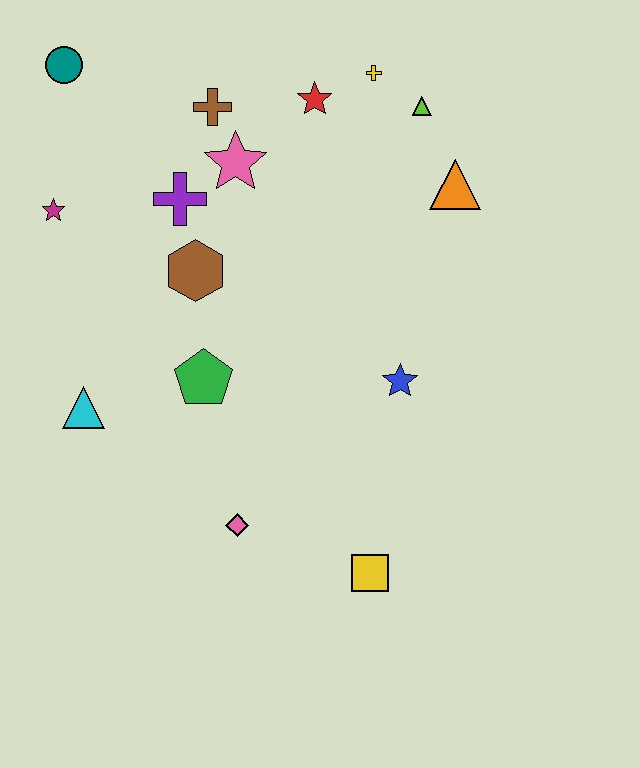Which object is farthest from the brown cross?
The yellow square is farthest from the brown cross.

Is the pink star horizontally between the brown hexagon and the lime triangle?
Yes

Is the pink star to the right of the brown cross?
Yes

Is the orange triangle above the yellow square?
Yes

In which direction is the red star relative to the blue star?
The red star is above the blue star.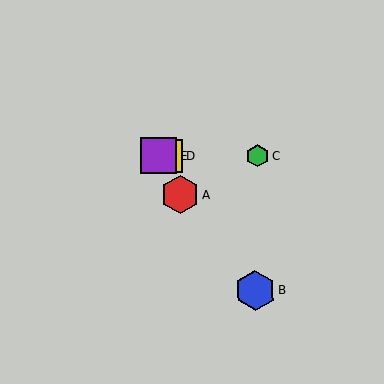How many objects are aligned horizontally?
3 objects (C, D, E) are aligned horizontally.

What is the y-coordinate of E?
Object E is at y≈156.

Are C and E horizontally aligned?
Yes, both are at y≈155.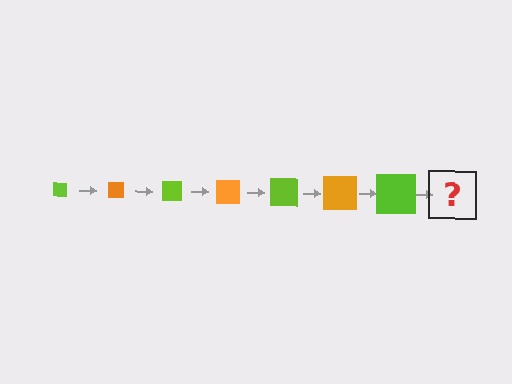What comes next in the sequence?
The next element should be an orange square, larger than the previous one.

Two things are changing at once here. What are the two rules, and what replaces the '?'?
The two rules are that the square grows larger each step and the color cycles through lime and orange. The '?' should be an orange square, larger than the previous one.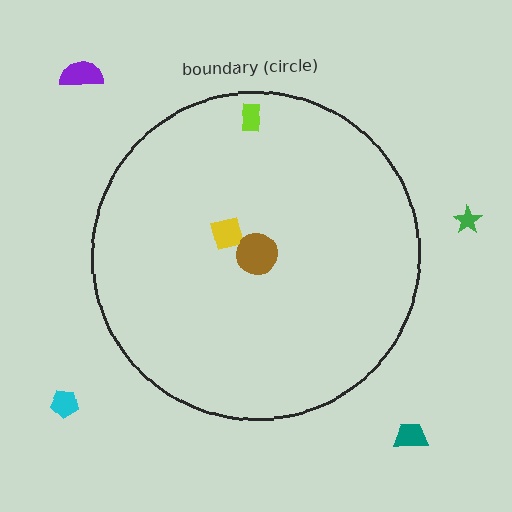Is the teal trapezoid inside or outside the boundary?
Outside.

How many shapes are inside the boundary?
3 inside, 4 outside.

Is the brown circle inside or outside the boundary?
Inside.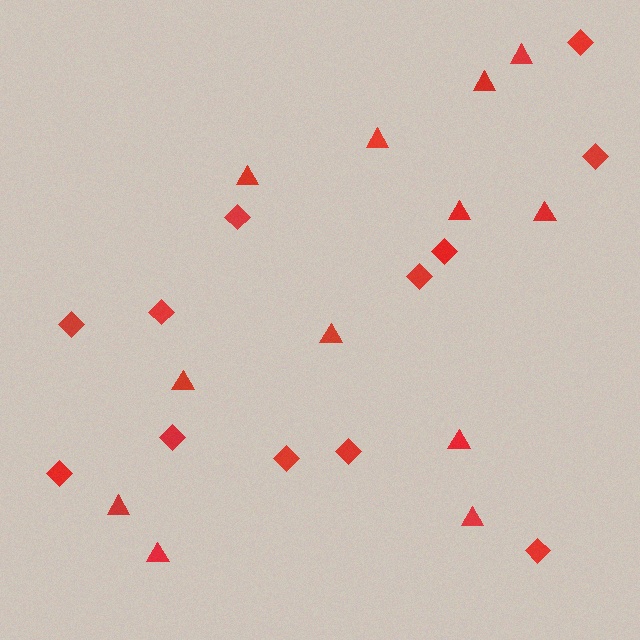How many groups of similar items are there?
There are 2 groups: one group of diamonds (12) and one group of triangles (12).